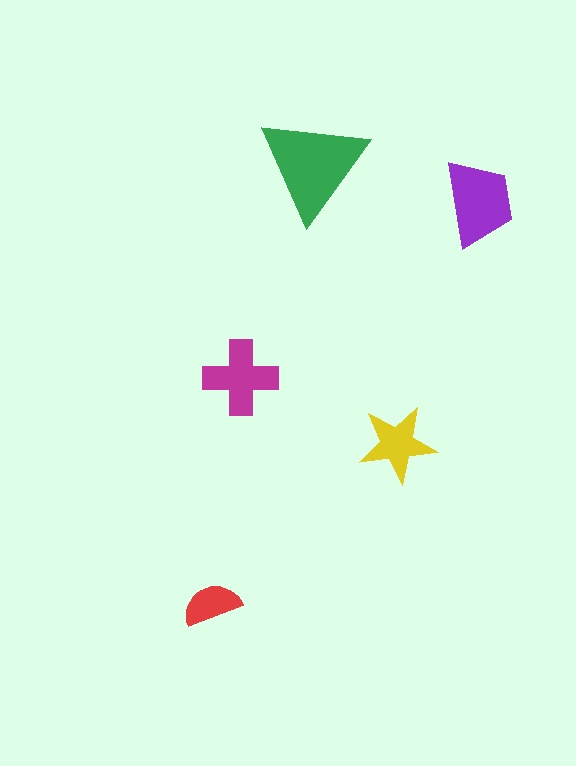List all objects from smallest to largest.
The red semicircle, the yellow star, the magenta cross, the purple trapezoid, the green triangle.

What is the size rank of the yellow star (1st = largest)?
4th.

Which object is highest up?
The green triangle is topmost.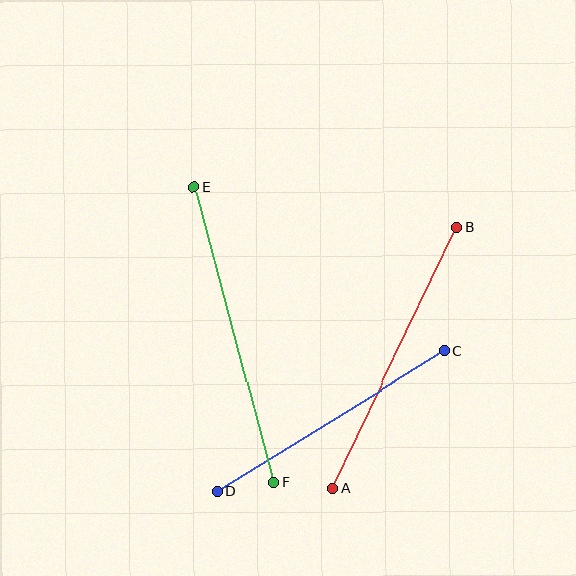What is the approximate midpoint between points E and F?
The midpoint is at approximately (234, 335) pixels.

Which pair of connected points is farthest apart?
Points E and F are farthest apart.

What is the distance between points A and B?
The distance is approximately 288 pixels.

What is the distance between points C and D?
The distance is approximately 267 pixels.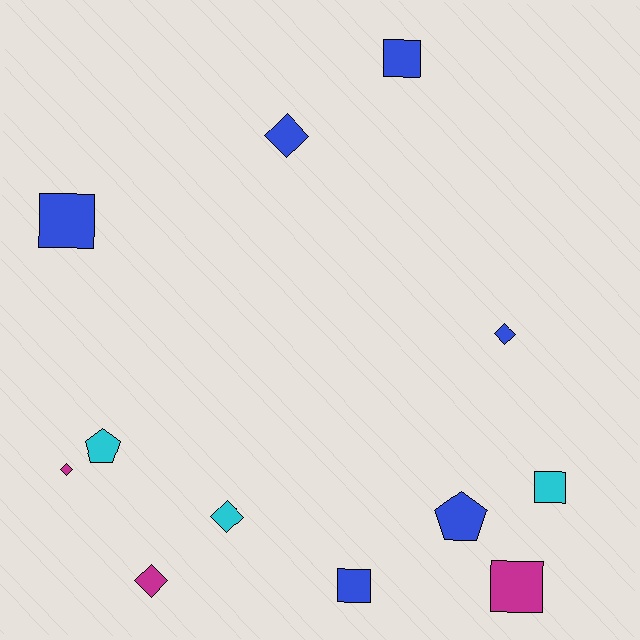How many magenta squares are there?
There is 1 magenta square.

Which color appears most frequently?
Blue, with 6 objects.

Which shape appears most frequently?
Square, with 5 objects.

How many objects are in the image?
There are 12 objects.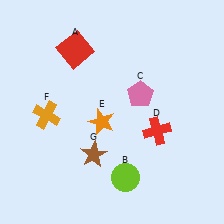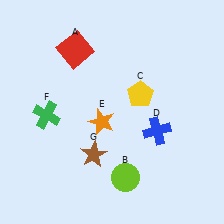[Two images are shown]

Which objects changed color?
C changed from pink to yellow. D changed from red to blue. F changed from orange to green.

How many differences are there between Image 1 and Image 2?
There are 3 differences between the two images.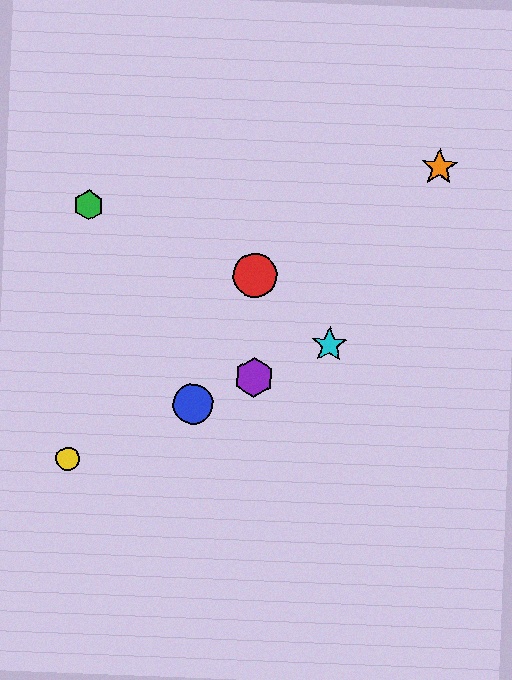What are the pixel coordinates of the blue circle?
The blue circle is at (193, 404).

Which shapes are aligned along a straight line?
The blue circle, the yellow circle, the purple hexagon, the cyan star are aligned along a straight line.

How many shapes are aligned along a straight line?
4 shapes (the blue circle, the yellow circle, the purple hexagon, the cyan star) are aligned along a straight line.